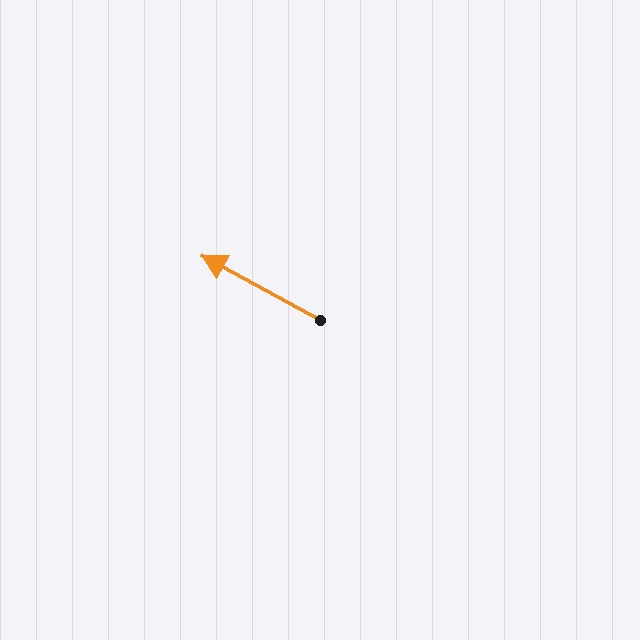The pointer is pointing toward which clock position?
Roughly 10 o'clock.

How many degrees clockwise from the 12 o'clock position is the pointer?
Approximately 299 degrees.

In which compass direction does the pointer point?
Northwest.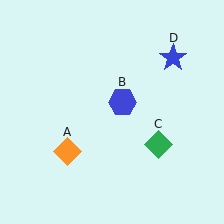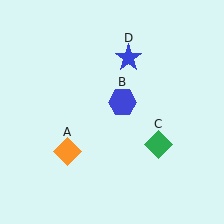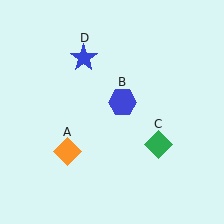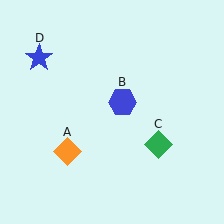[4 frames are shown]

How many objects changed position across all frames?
1 object changed position: blue star (object D).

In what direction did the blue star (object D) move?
The blue star (object D) moved left.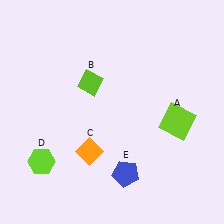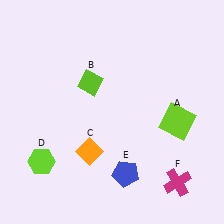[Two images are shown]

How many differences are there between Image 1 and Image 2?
There is 1 difference between the two images.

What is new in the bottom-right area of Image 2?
A magenta cross (F) was added in the bottom-right area of Image 2.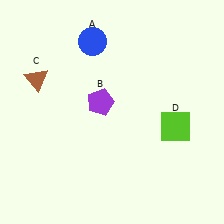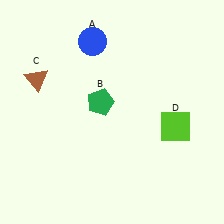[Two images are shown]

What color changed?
The pentagon (B) changed from purple in Image 1 to green in Image 2.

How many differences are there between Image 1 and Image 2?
There is 1 difference between the two images.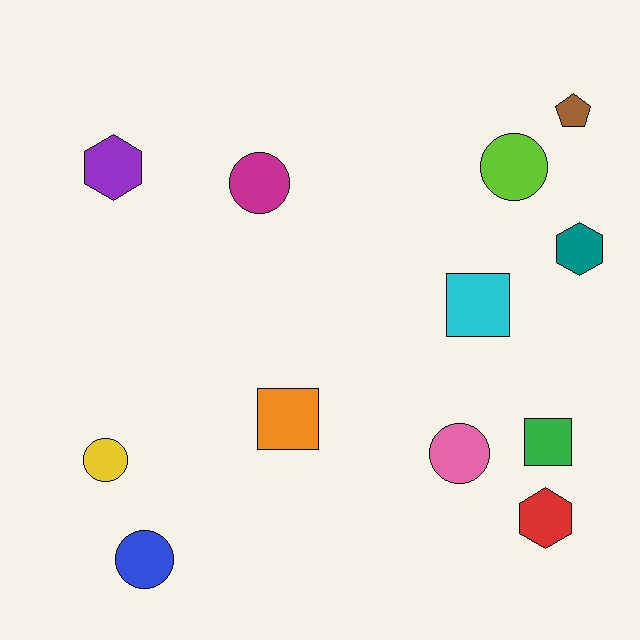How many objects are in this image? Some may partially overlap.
There are 12 objects.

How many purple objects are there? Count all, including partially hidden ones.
There is 1 purple object.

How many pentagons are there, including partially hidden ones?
There is 1 pentagon.